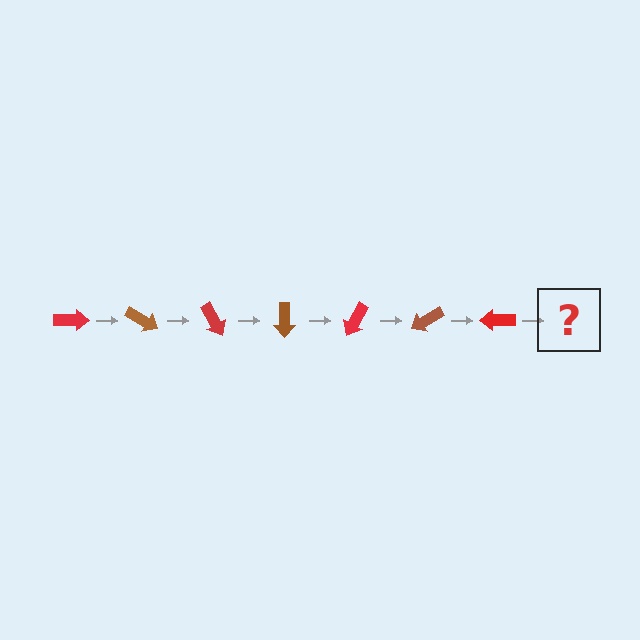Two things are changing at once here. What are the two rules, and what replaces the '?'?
The two rules are that it rotates 30 degrees each step and the color cycles through red and brown. The '?' should be a brown arrow, rotated 210 degrees from the start.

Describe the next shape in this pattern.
It should be a brown arrow, rotated 210 degrees from the start.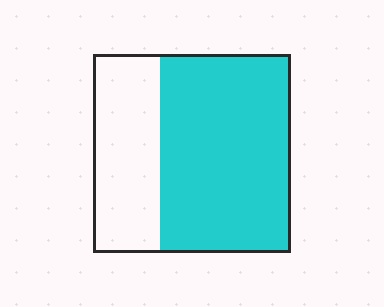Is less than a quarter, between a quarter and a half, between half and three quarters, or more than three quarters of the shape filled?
Between half and three quarters.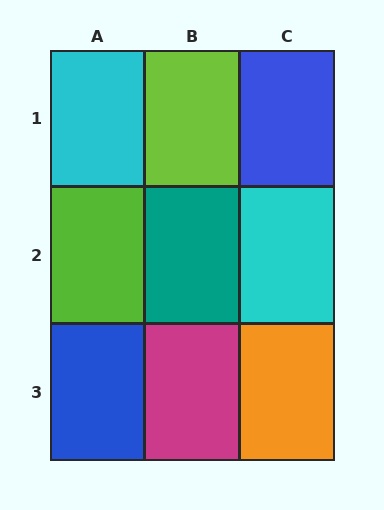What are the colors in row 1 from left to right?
Cyan, lime, blue.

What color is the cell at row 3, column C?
Orange.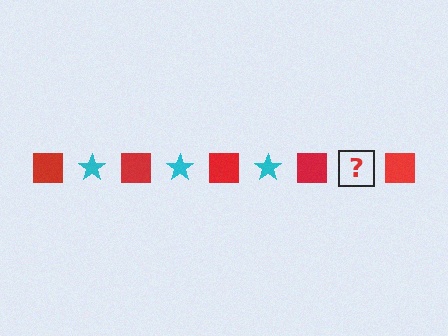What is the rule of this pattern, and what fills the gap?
The rule is that the pattern alternates between red square and cyan star. The gap should be filled with a cyan star.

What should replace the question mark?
The question mark should be replaced with a cyan star.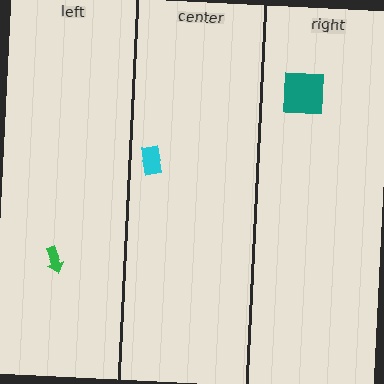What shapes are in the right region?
The teal square.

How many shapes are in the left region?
1.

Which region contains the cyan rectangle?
The center region.